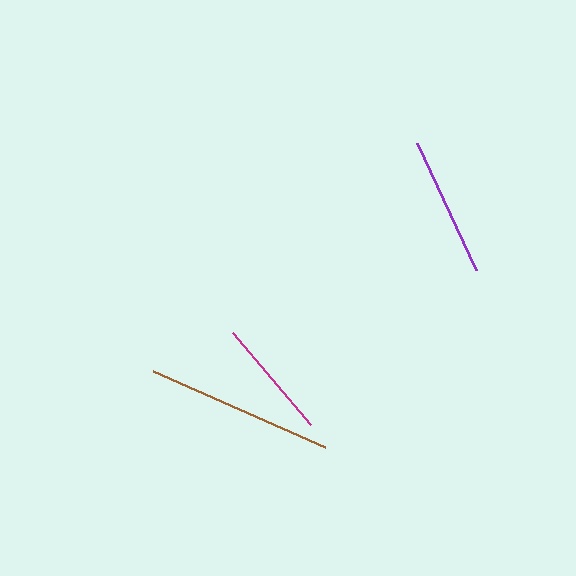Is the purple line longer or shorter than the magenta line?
The purple line is longer than the magenta line.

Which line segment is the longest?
The brown line is the longest at approximately 188 pixels.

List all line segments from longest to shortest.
From longest to shortest: brown, purple, magenta.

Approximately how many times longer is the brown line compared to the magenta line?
The brown line is approximately 1.5 times the length of the magenta line.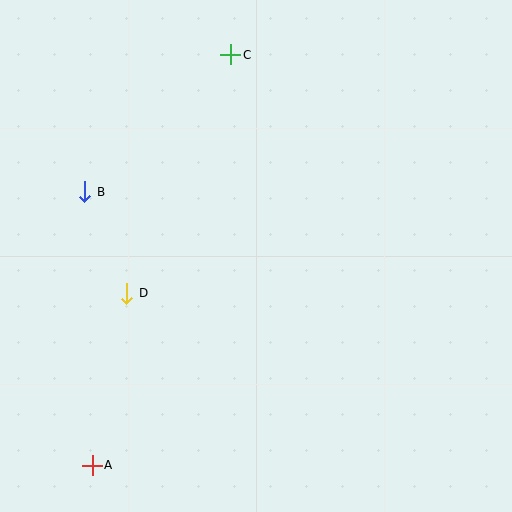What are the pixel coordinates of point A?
Point A is at (92, 465).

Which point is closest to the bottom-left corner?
Point A is closest to the bottom-left corner.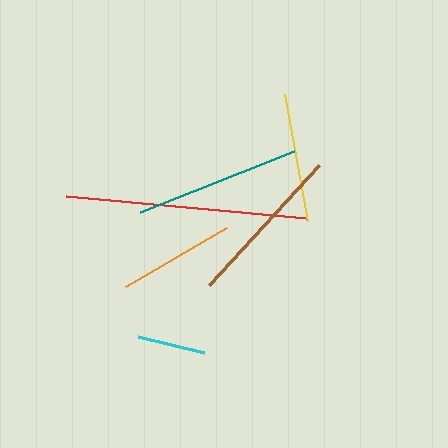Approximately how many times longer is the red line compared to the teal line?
The red line is approximately 1.5 times the length of the teal line.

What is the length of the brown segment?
The brown segment is approximately 163 pixels long.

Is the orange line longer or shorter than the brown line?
The brown line is longer than the orange line.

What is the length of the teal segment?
The teal segment is approximately 166 pixels long.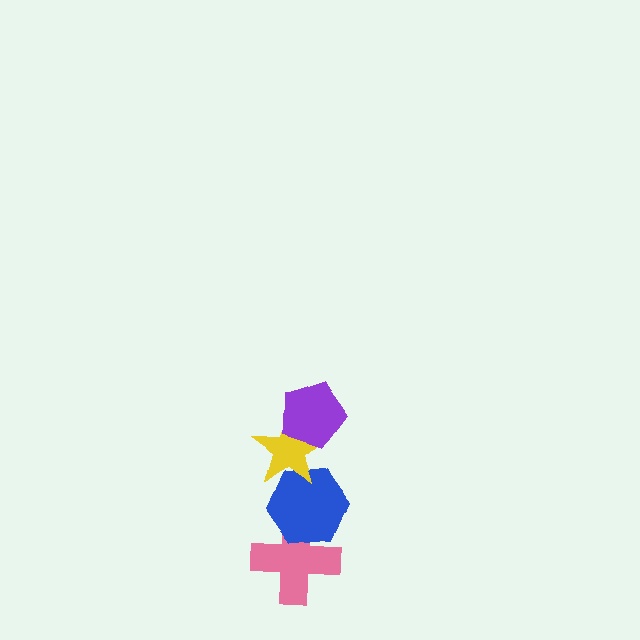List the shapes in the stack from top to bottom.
From top to bottom: the purple pentagon, the yellow star, the blue hexagon, the pink cross.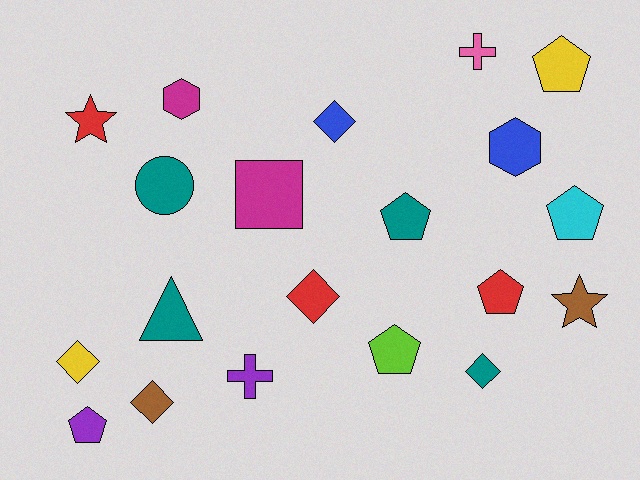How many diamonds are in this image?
There are 5 diamonds.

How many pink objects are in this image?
There is 1 pink object.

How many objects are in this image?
There are 20 objects.